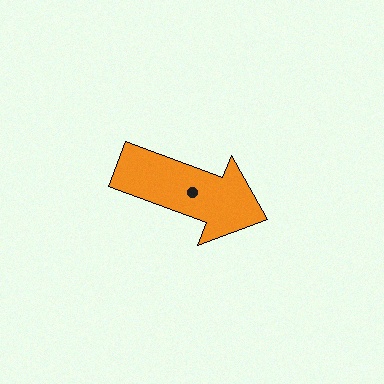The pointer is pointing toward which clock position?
Roughly 4 o'clock.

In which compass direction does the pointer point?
East.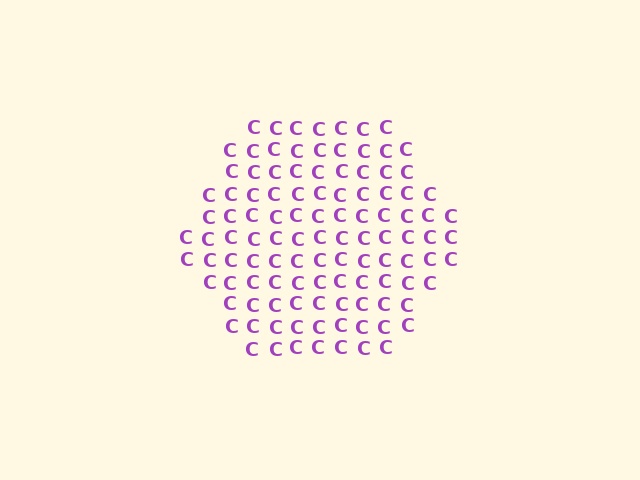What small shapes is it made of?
It is made of small letter C's.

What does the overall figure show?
The overall figure shows a hexagon.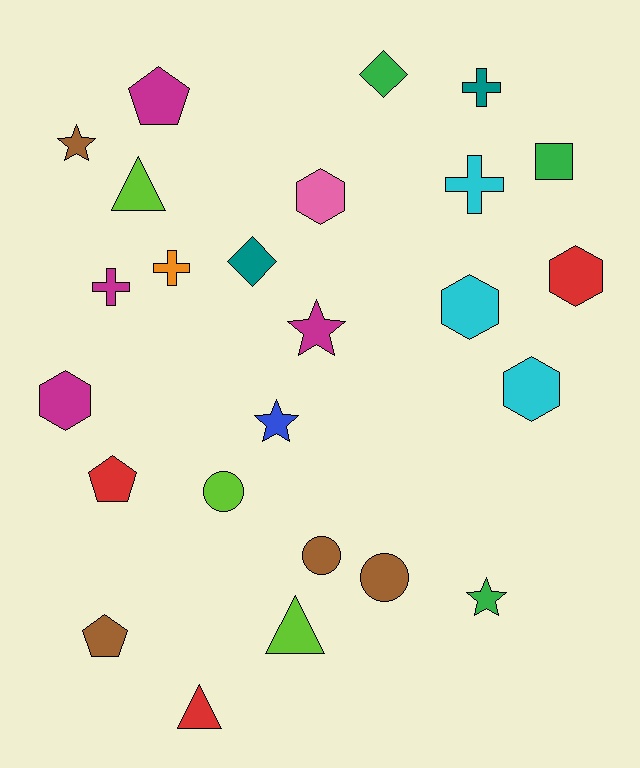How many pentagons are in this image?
There are 3 pentagons.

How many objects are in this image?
There are 25 objects.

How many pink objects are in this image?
There is 1 pink object.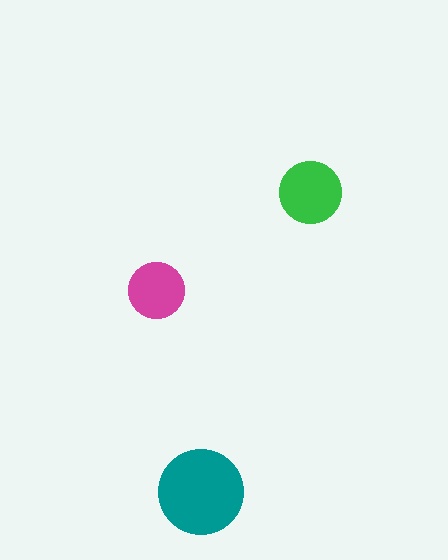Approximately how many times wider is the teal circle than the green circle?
About 1.5 times wider.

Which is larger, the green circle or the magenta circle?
The green one.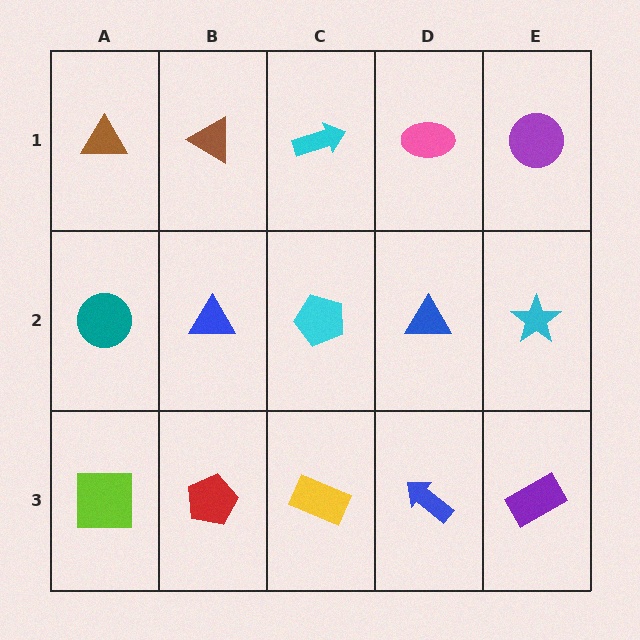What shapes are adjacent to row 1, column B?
A blue triangle (row 2, column B), a brown triangle (row 1, column A), a cyan arrow (row 1, column C).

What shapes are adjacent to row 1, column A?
A teal circle (row 2, column A), a brown triangle (row 1, column B).